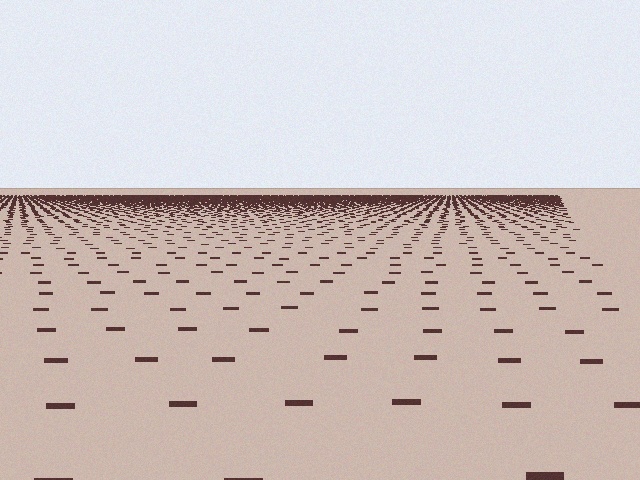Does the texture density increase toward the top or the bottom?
Density increases toward the top.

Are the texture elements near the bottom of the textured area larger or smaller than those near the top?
Larger. Near the bottom, elements are closer to the viewer and appear at a bigger on-screen size.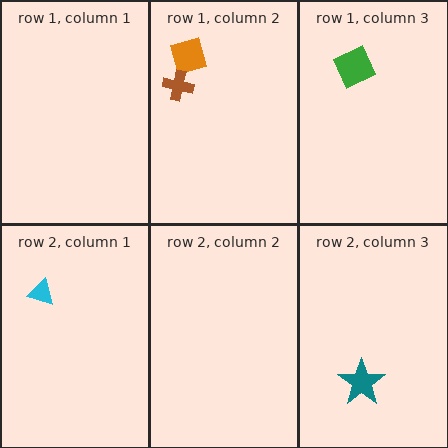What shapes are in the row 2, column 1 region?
The cyan triangle.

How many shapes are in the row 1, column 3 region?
1.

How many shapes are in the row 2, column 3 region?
1.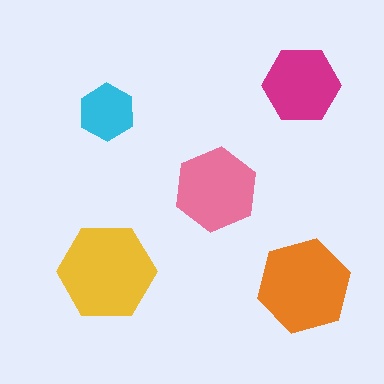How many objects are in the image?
There are 5 objects in the image.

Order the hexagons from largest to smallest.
the yellow one, the orange one, the pink one, the magenta one, the cyan one.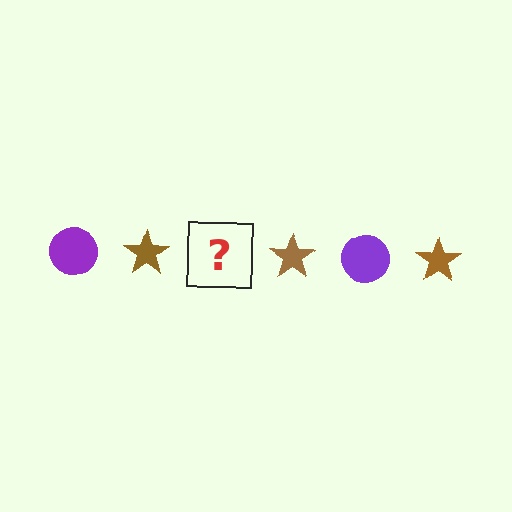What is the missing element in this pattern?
The missing element is a purple circle.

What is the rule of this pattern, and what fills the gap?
The rule is that the pattern alternates between purple circle and brown star. The gap should be filled with a purple circle.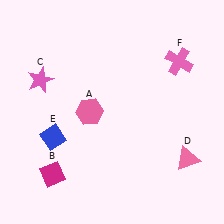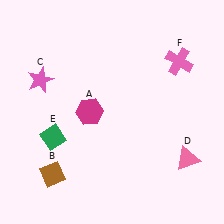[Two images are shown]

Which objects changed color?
A changed from pink to magenta. B changed from magenta to brown. E changed from blue to green.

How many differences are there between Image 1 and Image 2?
There are 3 differences between the two images.